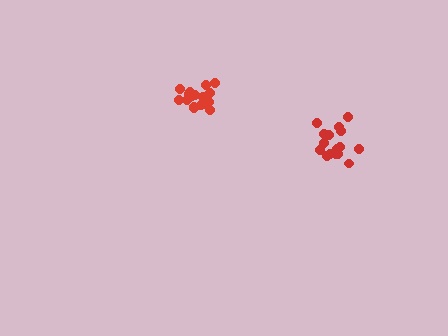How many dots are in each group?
Group 1: 17 dots, Group 2: 16 dots (33 total).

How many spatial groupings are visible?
There are 2 spatial groupings.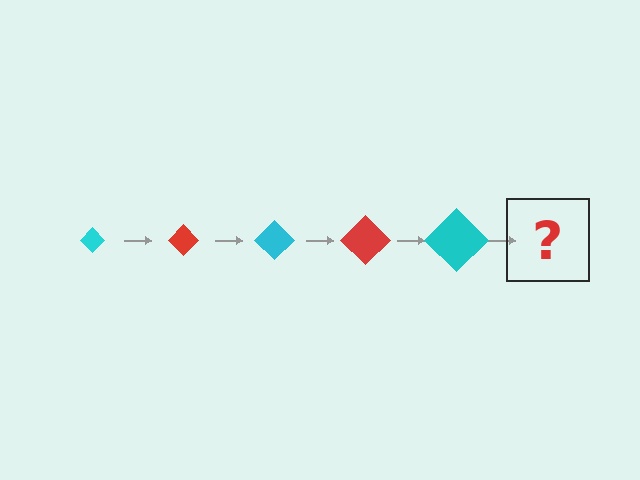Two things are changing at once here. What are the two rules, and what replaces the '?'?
The two rules are that the diamond grows larger each step and the color cycles through cyan and red. The '?' should be a red diamond, larger than the previous one.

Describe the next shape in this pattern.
It should be a red diamond, larger than the previous one.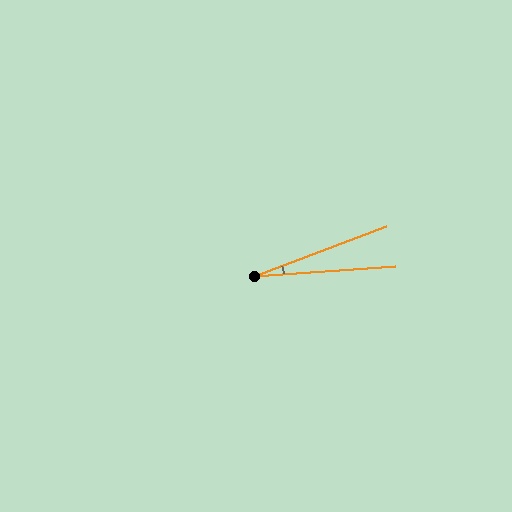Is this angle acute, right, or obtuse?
It is acute.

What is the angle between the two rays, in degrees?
Approximately 17 degrees.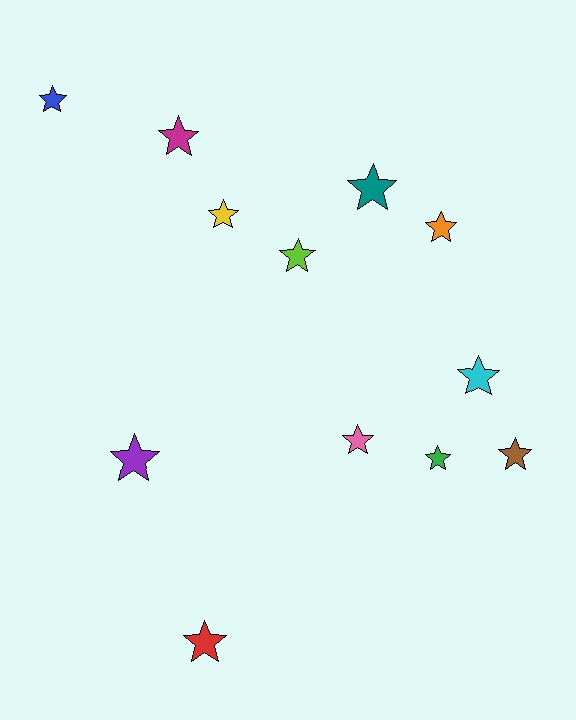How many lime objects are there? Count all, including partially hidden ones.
There is 1 lime object.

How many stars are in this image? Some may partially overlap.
There are 12 stars.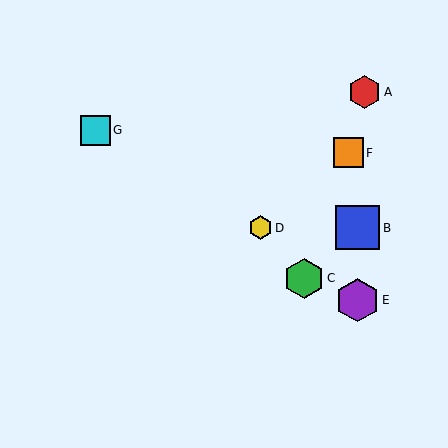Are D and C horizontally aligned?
No, D is at y≈228 and C is at y≈278.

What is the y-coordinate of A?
Object A is at y≈92.